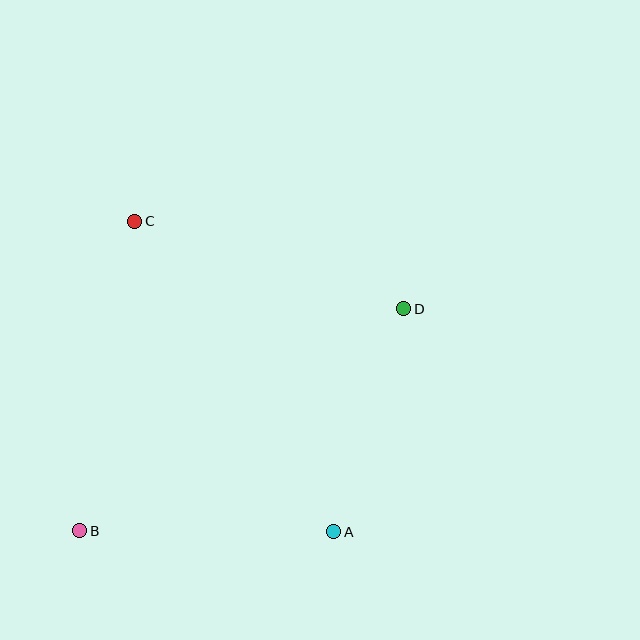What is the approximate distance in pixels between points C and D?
The distance between C and D is approximately 283 pixels.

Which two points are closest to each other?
Points A and D are closest to each other.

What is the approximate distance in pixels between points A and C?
The distance between A and C is approximately 369 pixels.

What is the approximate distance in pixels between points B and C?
The distance between B and C is approximately 314 pixels.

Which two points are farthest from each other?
Points B and D are farthest from each other.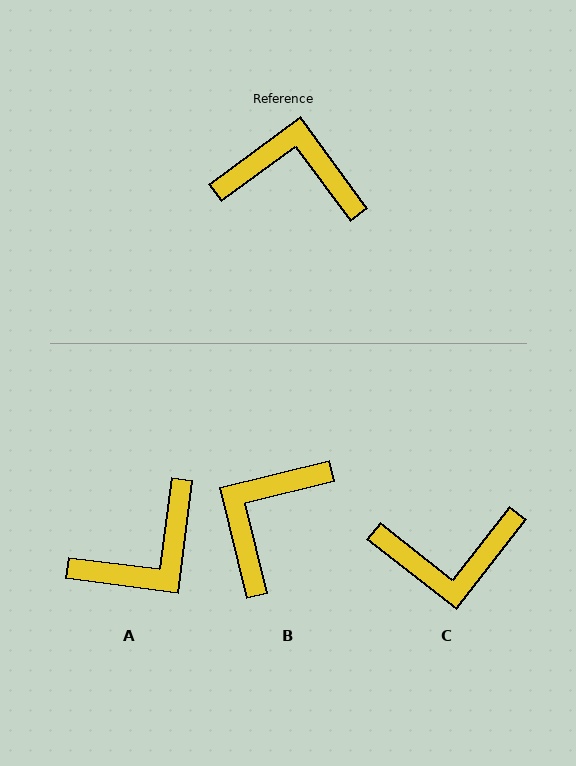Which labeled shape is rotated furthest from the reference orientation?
C, about 164 degrees away.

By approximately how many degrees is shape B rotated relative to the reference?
Approximately 68 degrees counter-clockwise.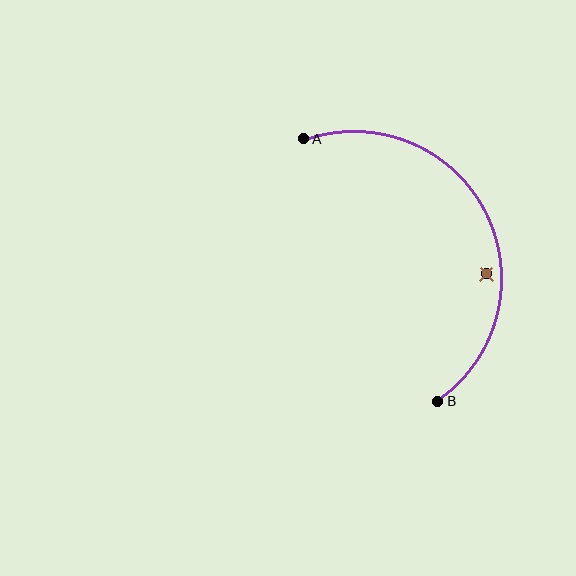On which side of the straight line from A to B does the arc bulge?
The arc bulges to the right of the straight line connecting A and B.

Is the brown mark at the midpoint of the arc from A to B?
No — the brown mark does not lie on the arc at all. It sits slightly inside the curve.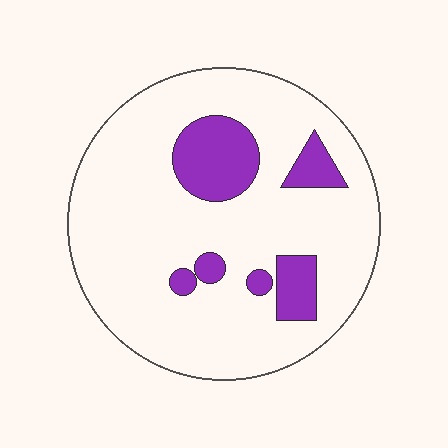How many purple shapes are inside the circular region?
6.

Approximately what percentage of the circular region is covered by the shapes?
Approximately 15%.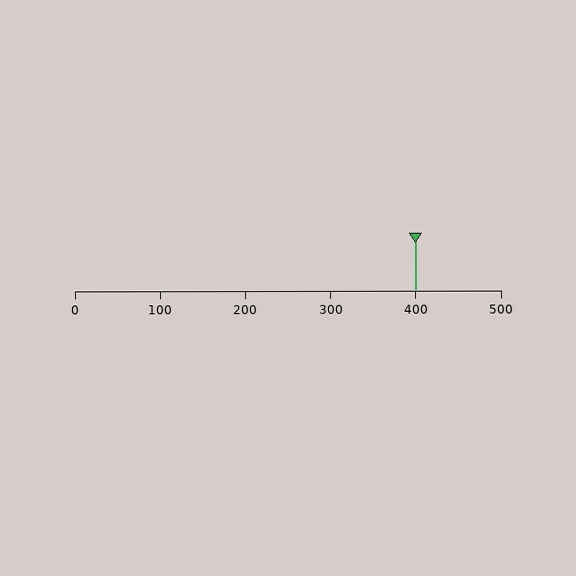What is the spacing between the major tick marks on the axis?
The major ticks are spaced 100 apart.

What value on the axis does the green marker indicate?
The marker indicates approximately 400.